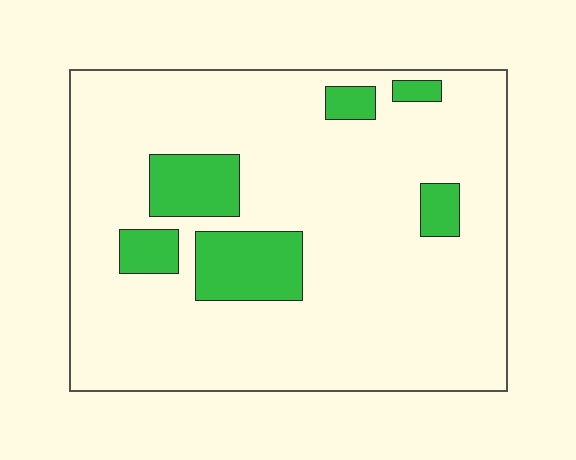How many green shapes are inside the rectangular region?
6.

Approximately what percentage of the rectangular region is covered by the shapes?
Approximately 15%.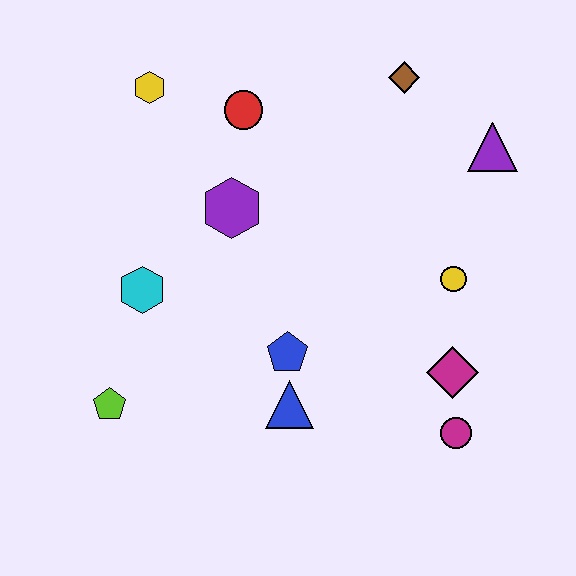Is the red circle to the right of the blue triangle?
No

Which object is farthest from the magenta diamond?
The yellow hexagon is farthest from the magenta diamond.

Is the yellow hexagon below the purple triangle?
No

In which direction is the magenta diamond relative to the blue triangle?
The magenta diamond is to the right of the blue triangle.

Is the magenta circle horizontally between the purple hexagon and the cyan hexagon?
No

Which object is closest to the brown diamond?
The purple triangle is closest to the brown diamond.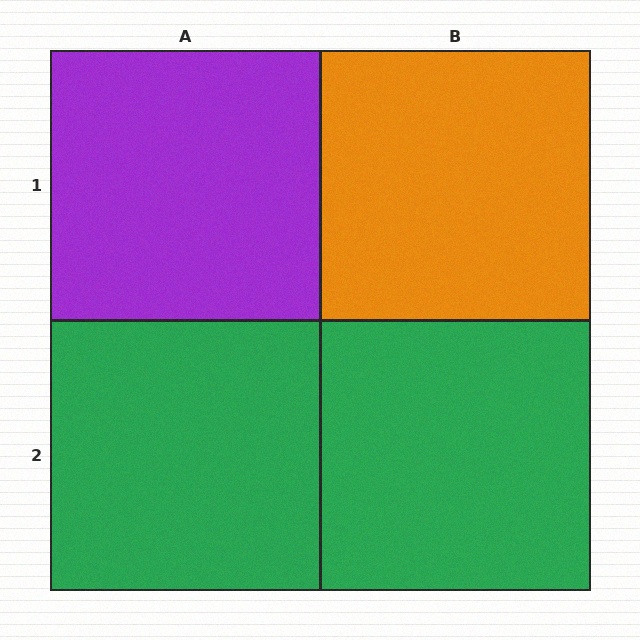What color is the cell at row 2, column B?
Green.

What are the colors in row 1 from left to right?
Purple, orange.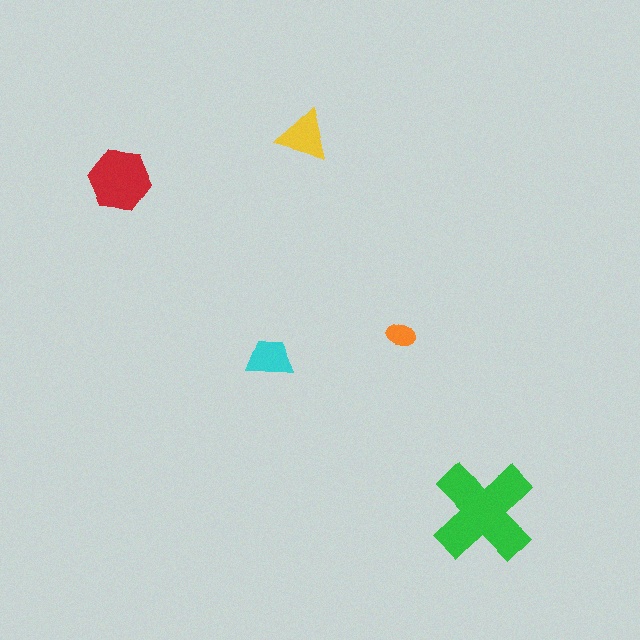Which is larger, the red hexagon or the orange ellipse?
The red hexagon.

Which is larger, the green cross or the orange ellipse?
The green cross.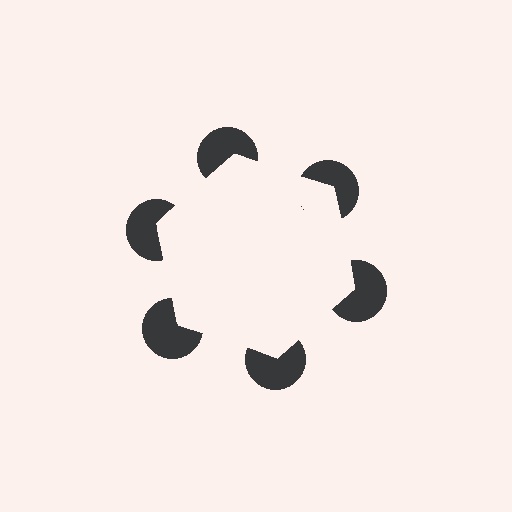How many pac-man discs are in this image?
There are 6 — one at each vertex of the illusory hexagon.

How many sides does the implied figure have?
6 sides.